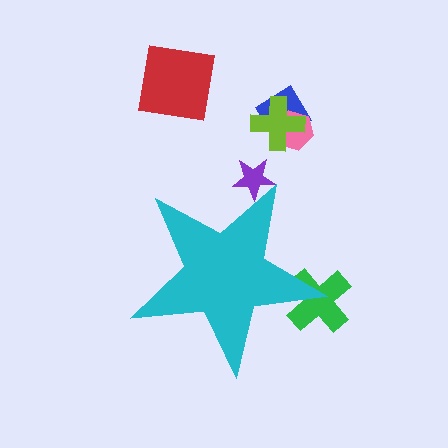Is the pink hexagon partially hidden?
No, the pink hexagon is fully visible.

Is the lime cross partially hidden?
No, the lime cross is fully visible.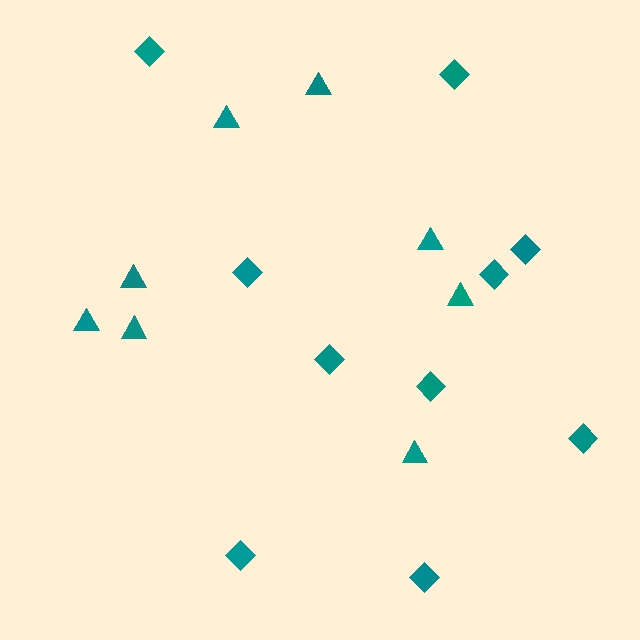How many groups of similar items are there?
There are 2 groups: one group of triangles (8) and one group of diamonds (10).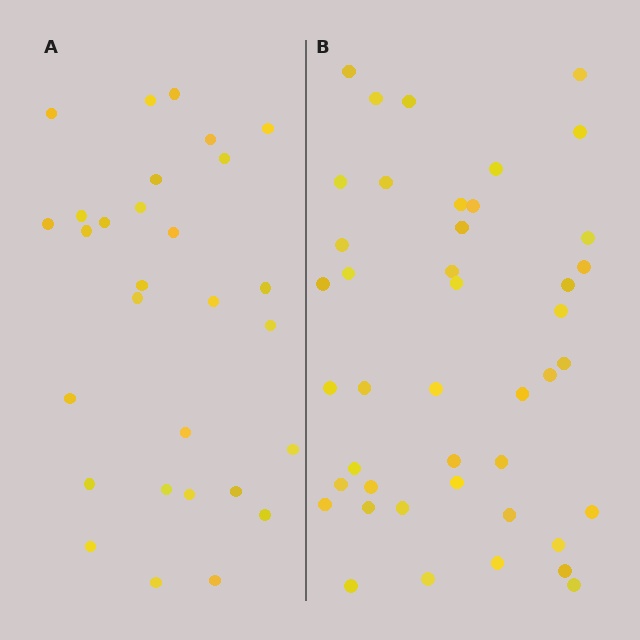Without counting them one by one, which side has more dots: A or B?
Region B (the right region) has more dots.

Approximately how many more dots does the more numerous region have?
Region B has approximately 15 more dots than region A.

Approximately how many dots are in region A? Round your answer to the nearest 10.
About 30 dots. (The exact count is 29, which rounds to 30.)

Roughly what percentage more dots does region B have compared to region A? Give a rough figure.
About 50% more.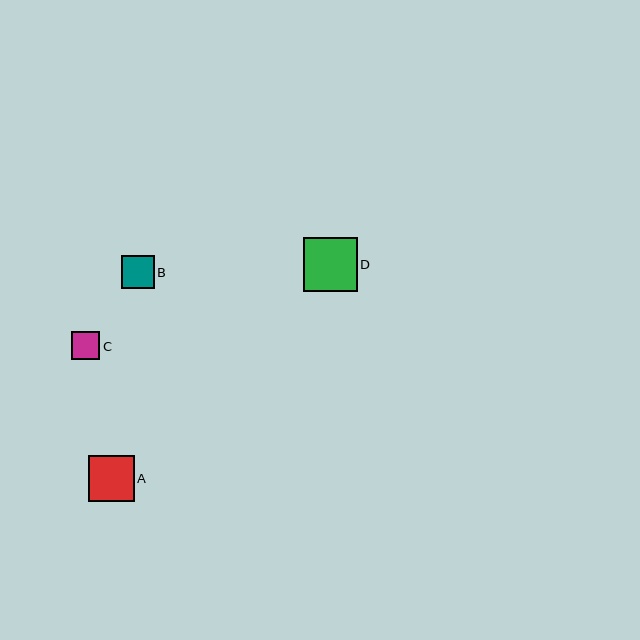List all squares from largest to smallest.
From largest to smallest: D, A, B, C.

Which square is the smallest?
Square C is the smallest with a size of approximately 29 pixels.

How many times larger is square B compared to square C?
Square B is approximately 1.2 times the size of square C.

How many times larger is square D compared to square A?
Square D is approximately 1.2 times the size of square A.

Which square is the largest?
Square D is the largest with a size of approximately 54 pixels.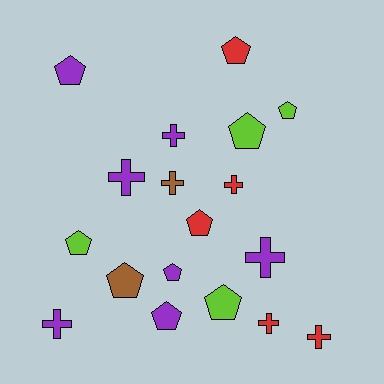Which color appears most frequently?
Purple, with 7 objects.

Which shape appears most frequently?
Pentagon, with 10 objects.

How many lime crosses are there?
There are no lime crosses.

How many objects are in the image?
There are 18 objects.